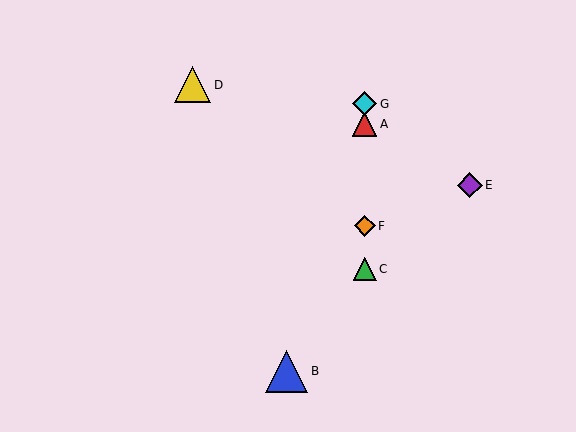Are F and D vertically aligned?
No, F is at x≈365 and D is at x≈193.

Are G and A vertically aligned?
Yes, both are at x≈365.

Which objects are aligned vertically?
Objects A, C, F, G are aligned vertically.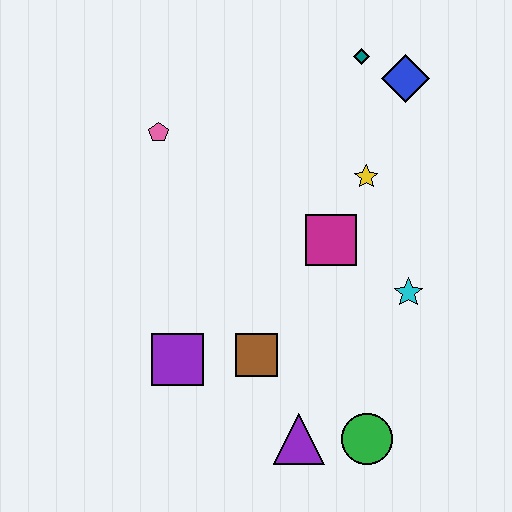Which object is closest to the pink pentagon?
The magenta square is closest to the pink pentagon.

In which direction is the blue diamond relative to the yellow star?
The blue diamond is above the yellow star.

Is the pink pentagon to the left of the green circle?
Yes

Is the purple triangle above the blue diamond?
No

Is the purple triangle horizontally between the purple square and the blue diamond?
Yes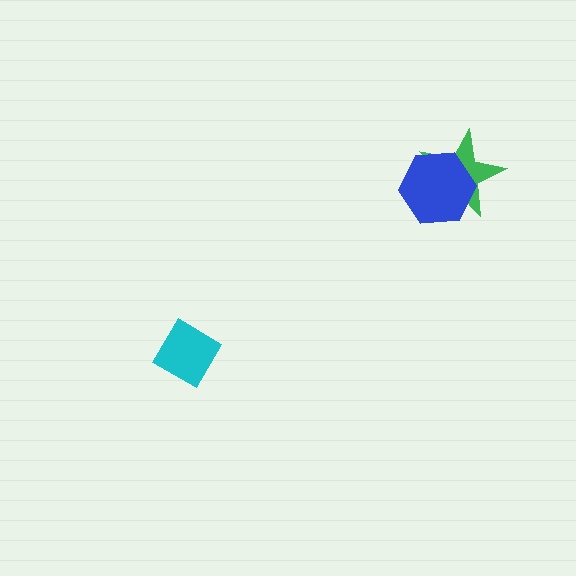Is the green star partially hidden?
Yes, it is partially covered by another shape.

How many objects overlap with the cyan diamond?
0 objects overlap with the cyan diamond.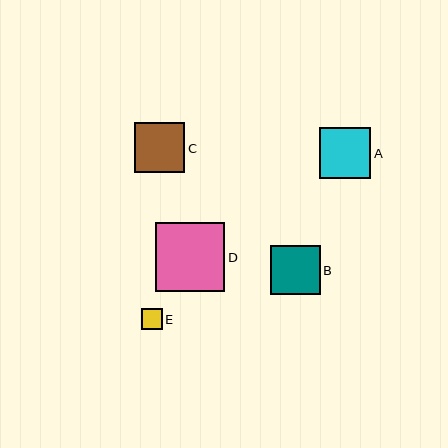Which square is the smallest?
Square E is the smallest with a size of approximately 20 pixels.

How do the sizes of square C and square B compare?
Square C and square B are approximately the same size.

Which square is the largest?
Square D is the largest with a size of approximately 69 pixels.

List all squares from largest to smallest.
From largest to smallest: D, A, C, B, E.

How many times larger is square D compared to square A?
Square D is approximately 1.3 times the size of square A.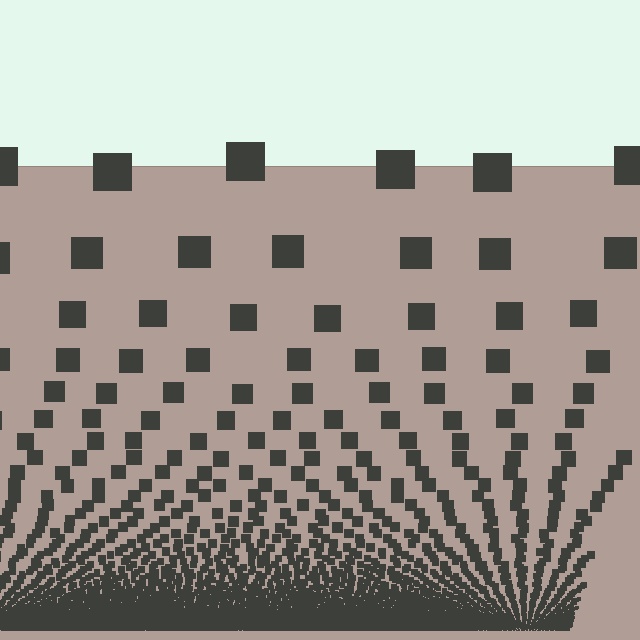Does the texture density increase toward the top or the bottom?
Density increases toward the bottom.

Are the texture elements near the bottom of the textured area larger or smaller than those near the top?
Smaller. The gradient is inverted — elements near the bottom are smaller and denser.